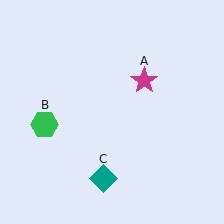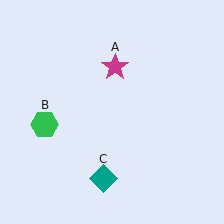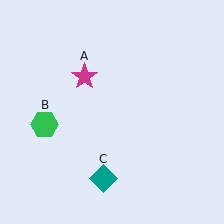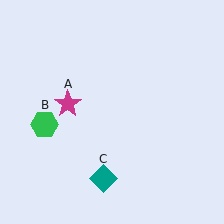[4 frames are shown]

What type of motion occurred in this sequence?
The magenta star (object A) rotated counterclockwise around the center of the scene.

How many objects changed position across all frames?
1 object changed position: magenta star (object A).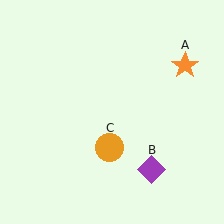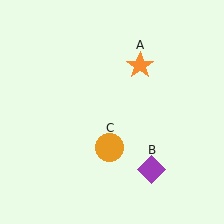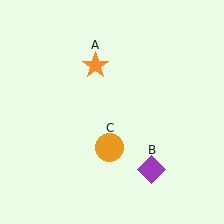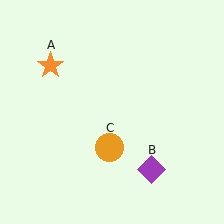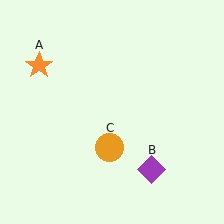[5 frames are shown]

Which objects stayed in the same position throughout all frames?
Purple diamond (object B) and orange circle (object C) remained stationary.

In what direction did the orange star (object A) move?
The orange star (object A) moved left.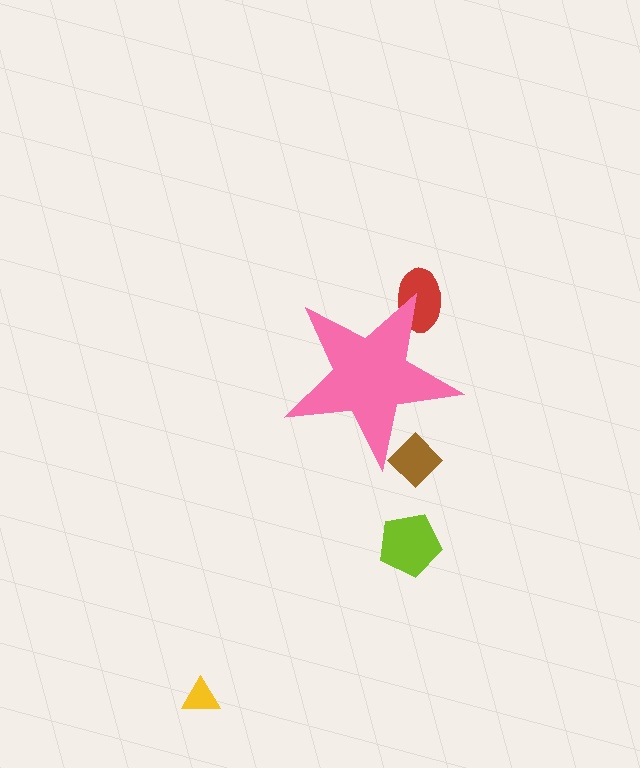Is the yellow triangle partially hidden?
No, the yellow triangle is fully visible.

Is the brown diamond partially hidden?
Yes, the brown diamond is partially hidden behind the pink star.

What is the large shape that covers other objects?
A pink star.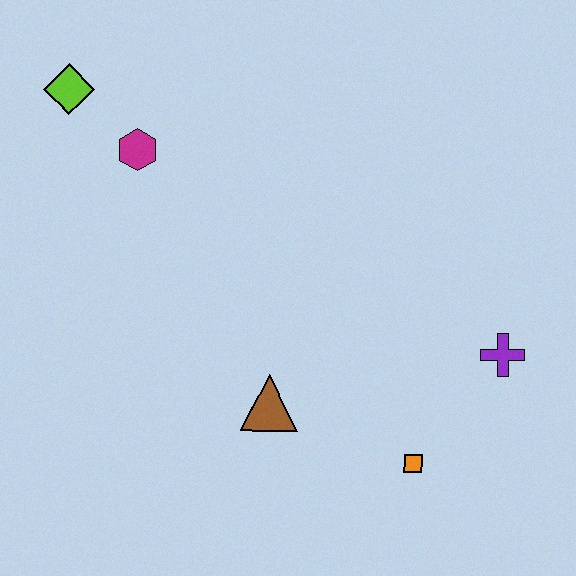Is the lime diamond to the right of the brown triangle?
No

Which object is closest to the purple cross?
The orange square is closest to the purple cross.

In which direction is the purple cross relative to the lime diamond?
The purple cross is to the right of the lime diamond.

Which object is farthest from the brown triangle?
The lime diamond is farthest from the brown triangle.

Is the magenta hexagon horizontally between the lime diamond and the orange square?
Yes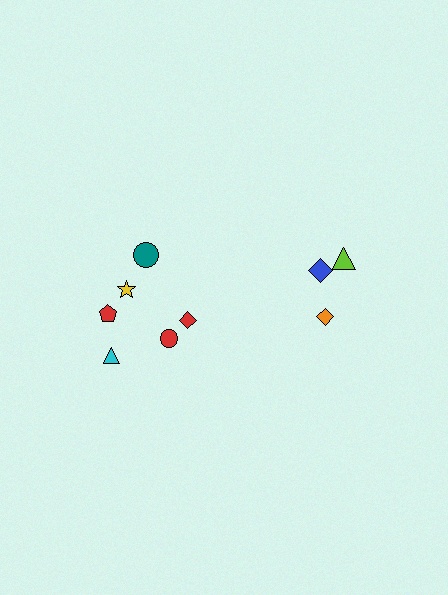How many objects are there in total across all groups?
There are 9 objects.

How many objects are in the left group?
There are 6 objects.